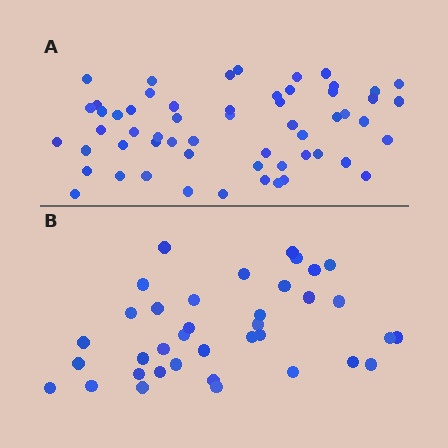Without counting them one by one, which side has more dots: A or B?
Region A (the top region) has more dots.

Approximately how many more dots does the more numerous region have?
Region A has approximately 20 more dots than region B.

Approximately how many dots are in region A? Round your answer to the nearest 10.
About 60 dots. (The exact count is 57, which rounds to 60.)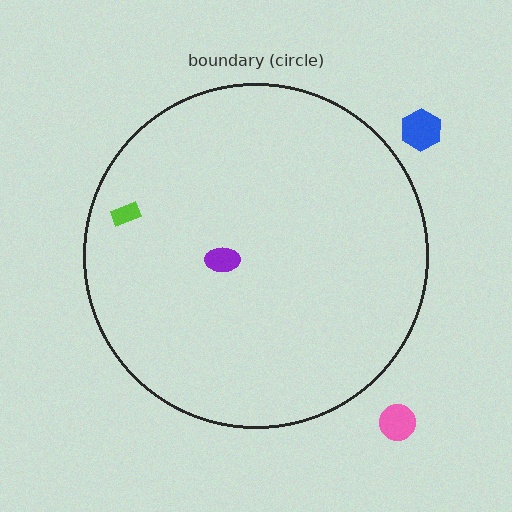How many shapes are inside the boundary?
2 inside, 2 outside.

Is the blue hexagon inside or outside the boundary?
Outside.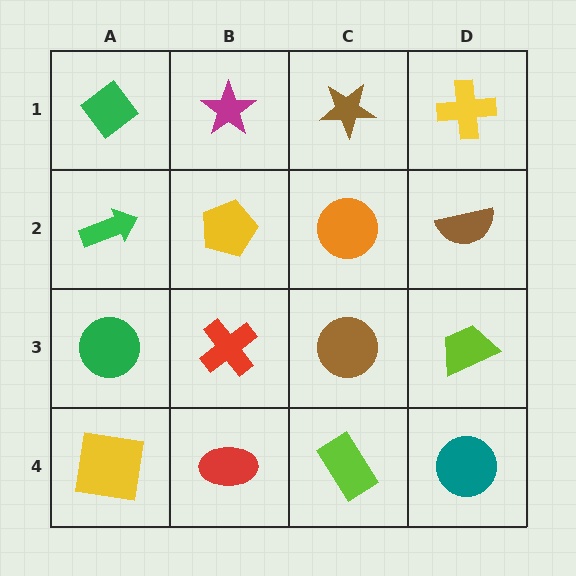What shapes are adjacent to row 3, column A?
A green arrow (row 2, column A), a yellow square (row 4, column A), a red cross (row 3, column B).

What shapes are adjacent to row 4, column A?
A green circle (row 3, column A), a red ellipse (row 4, column B).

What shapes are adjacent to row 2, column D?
A yellow cross (row 1, column D), a lime trapezoid (row 3, column D), an orange circle (row 2, column C).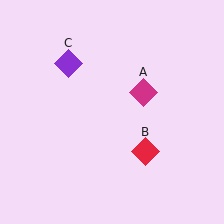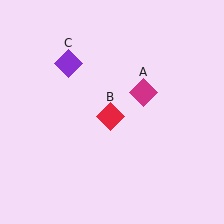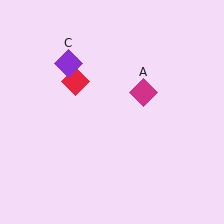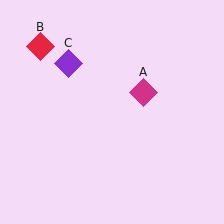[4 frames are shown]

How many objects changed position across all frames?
1 object changed position: red diamond (object B).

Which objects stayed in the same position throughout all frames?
Magenta diamond (object A) and purple diamond (object C) remained stationary.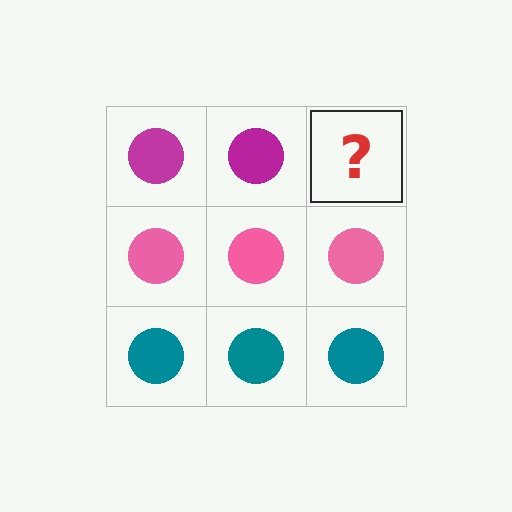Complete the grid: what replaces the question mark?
The question mark should be replaced with a magenta circle.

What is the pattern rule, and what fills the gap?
The rule is that each row has a consistent color. The gap should be filled with a magenta circle.